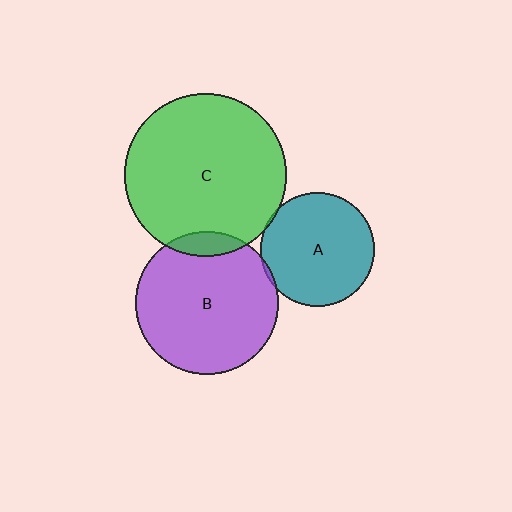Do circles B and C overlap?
Yes.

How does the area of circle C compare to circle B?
Approximately 1.3 times.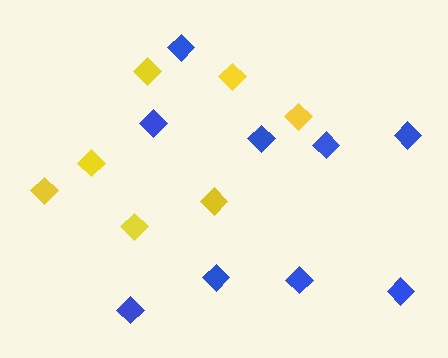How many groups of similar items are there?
There are 2 groups: one group of blue diamonds (9) and one group of yellow diamonds (7).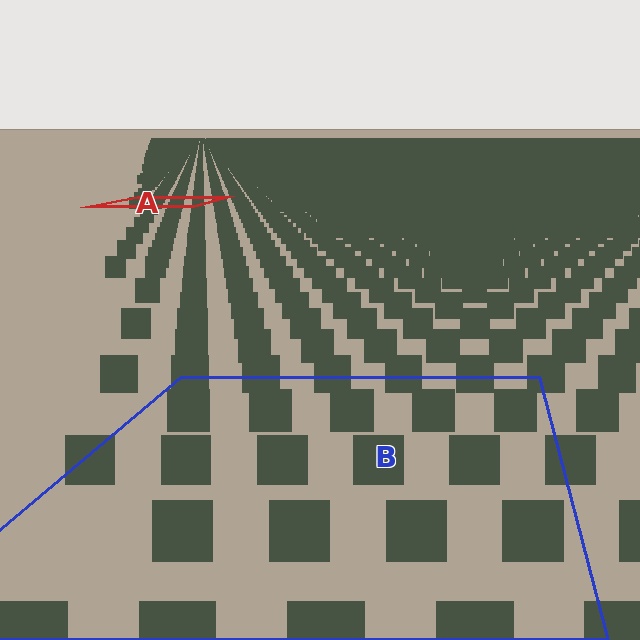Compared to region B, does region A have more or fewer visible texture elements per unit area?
Region A has more texture elements per unit area — they are packed more densely because it is farther away.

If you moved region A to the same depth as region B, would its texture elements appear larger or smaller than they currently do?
They would appear larger. At a closer depth, the same texture elements are projected at a bigger on-screen size.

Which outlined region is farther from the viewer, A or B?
Region A is farther from the viewer — the texture elements inside it appear smaller and more densely packed.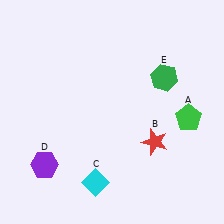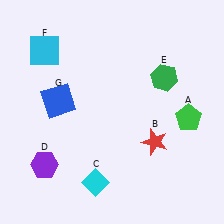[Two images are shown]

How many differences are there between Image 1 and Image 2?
There are 2 differences between the two images.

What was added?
A cyan square (F), a blue square (G) were added in Image 2.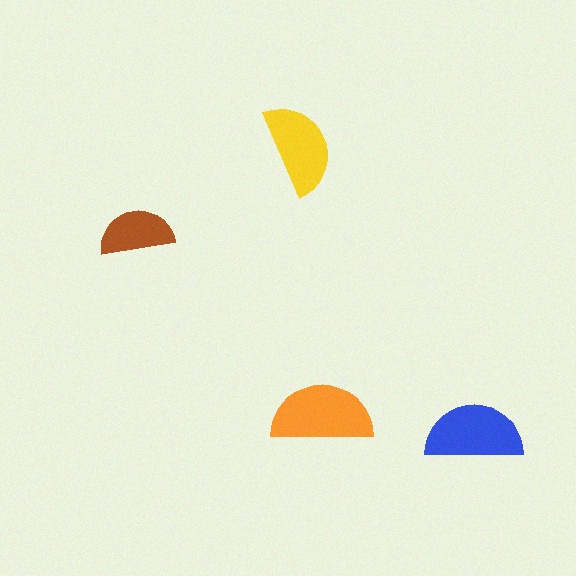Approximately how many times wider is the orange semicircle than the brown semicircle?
About 1.5 times wider.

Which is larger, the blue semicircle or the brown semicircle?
The blue one.